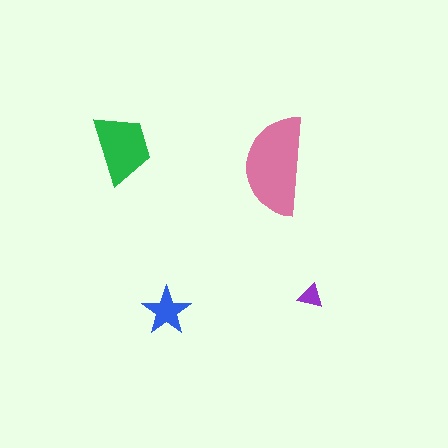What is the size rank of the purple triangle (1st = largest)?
4th.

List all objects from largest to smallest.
The pink semicircle, the green trapezoid, the blue star, the purple triangle.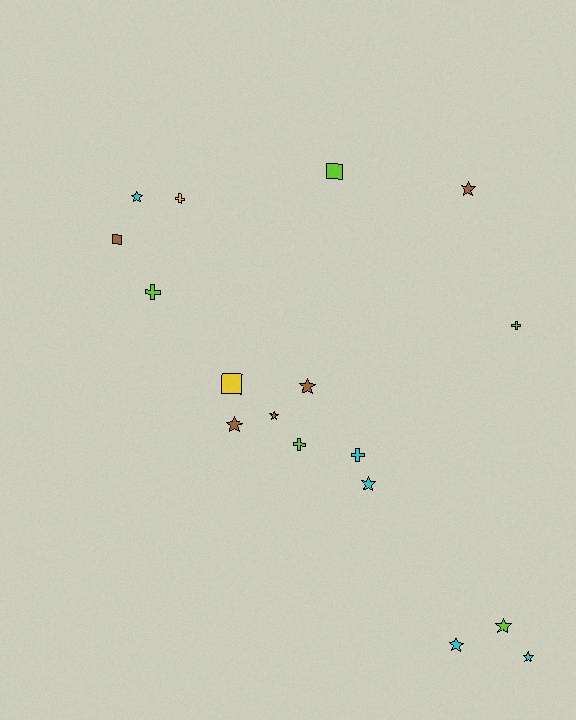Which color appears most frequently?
Brown, with 5 objects.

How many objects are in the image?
There are 17 objects.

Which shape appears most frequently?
Star, with 9 objects.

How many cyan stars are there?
There are 4 cyan stars.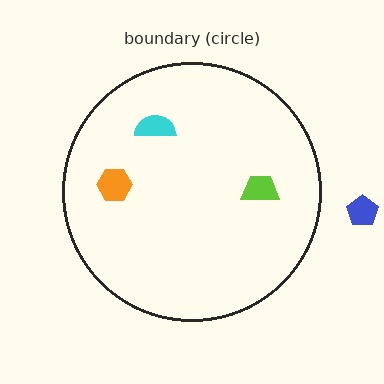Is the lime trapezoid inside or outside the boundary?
Inside.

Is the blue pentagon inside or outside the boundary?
Outside.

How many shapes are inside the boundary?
3 inside, 1 outside.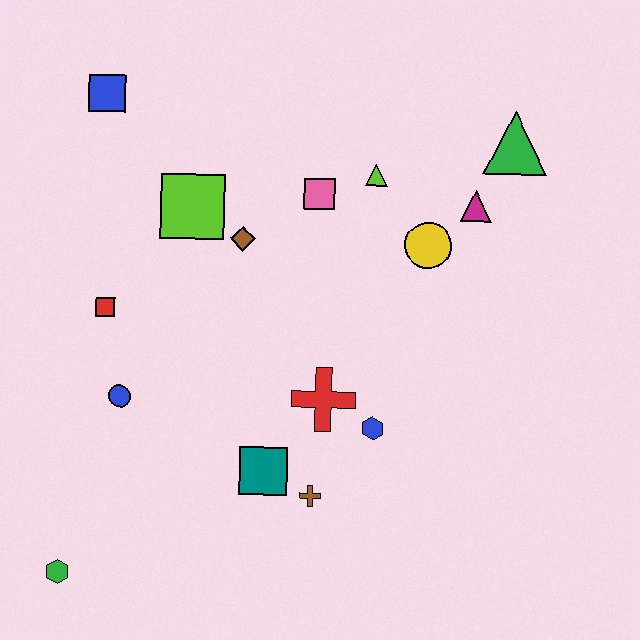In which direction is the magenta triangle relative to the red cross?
The magenta triangle is above the red cross.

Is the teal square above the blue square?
No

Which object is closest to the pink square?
The lime triangle is closest to the pink square.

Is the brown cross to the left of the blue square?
No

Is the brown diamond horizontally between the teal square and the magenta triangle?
No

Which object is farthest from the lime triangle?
The green hexagon is farthest from the lime triangle.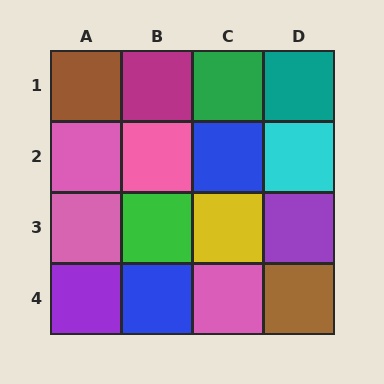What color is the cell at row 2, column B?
Pink.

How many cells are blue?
2 cells are blue.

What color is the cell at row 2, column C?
Blue.